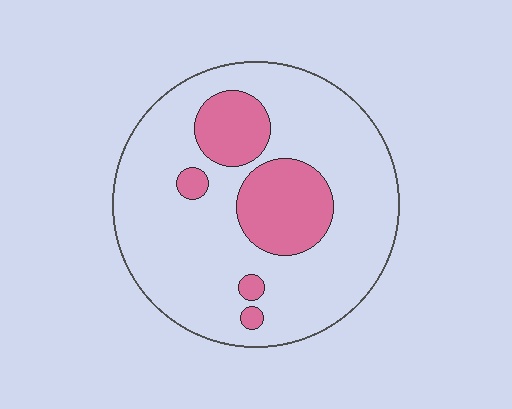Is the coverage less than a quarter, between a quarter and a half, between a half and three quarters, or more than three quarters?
Less than a quarter.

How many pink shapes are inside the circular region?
5.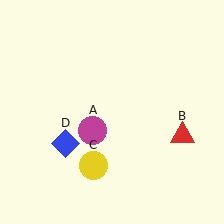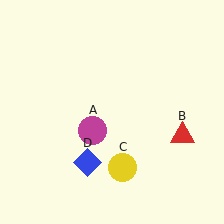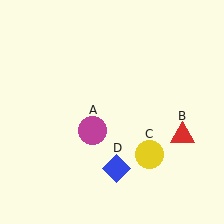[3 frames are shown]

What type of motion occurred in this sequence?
The yellow circle (object C), blue diamond (object D) rotated counterclockwise around the center of the scene.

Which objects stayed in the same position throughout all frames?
Magenta circle (object A) and red triangle (object B) remained stationary.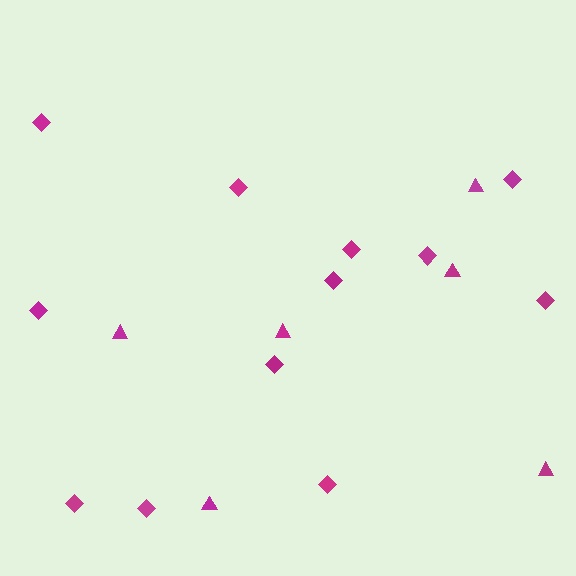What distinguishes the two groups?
There are 2 groups: one group of triangles (6) and one group of diamonds (12).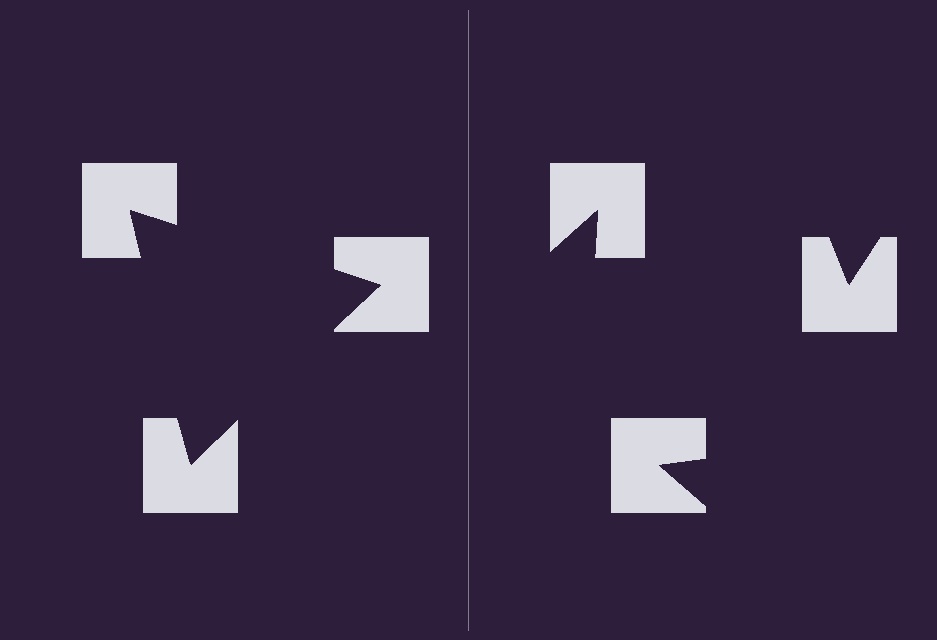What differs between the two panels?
The notched squares are positioned identically on both sides; only the wedge orientations differ. On the left they align to a triangle; on the right they are misaligned.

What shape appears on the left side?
An illusory triangle.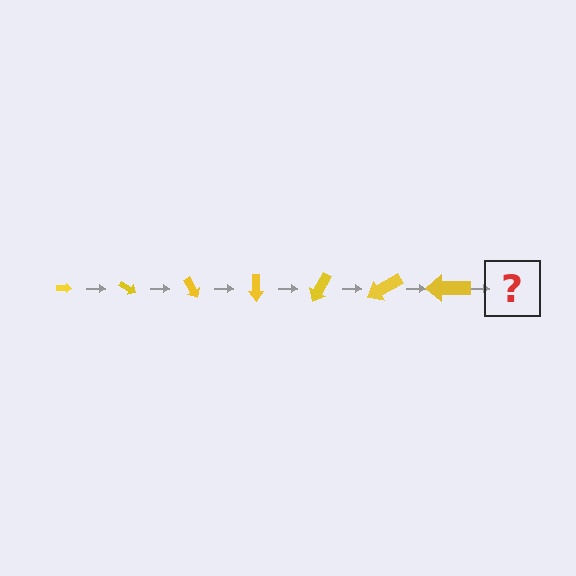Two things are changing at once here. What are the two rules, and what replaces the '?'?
The two rules are that the arrow grows larger each step and it rotates 30 degrees each step. The '?' should be an arrow, larger than the previous one and rotated 210 degrees from the start.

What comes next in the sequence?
The next element should be an arrow, larger than the previous one and rotated 210 degrees from the start.